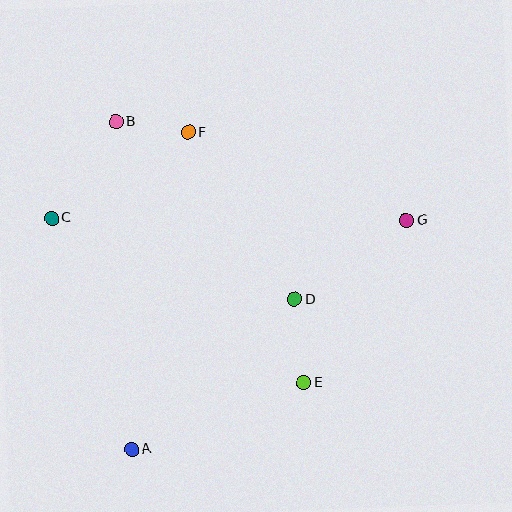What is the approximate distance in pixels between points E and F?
The distance between E and F is approximately 275 pixels.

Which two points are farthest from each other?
Points A and G are farthest from each other.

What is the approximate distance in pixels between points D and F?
The distance between D and F is approximately 198 pixels.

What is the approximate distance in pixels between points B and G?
The distance between B and G is approximately 307 pixels.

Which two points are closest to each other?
Points B and F are closest to each other.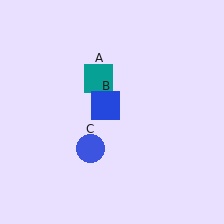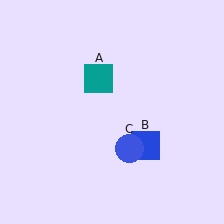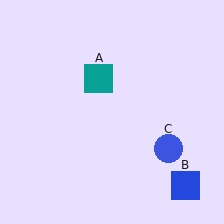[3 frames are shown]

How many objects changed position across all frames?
2 objects changed position: blue square (object B), blue circle (object C).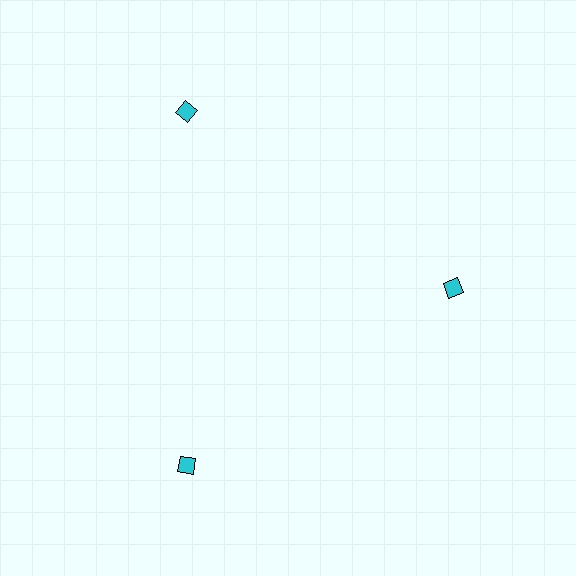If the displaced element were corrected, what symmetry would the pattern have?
It would have 3-fold rotational symmetry — the pattern would map onto itself every 120 degrees.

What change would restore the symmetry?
The symmetry would be restored by moving it outward, back onto the ring so that all 3 diamonds sit at equal angles and equal distance from the center.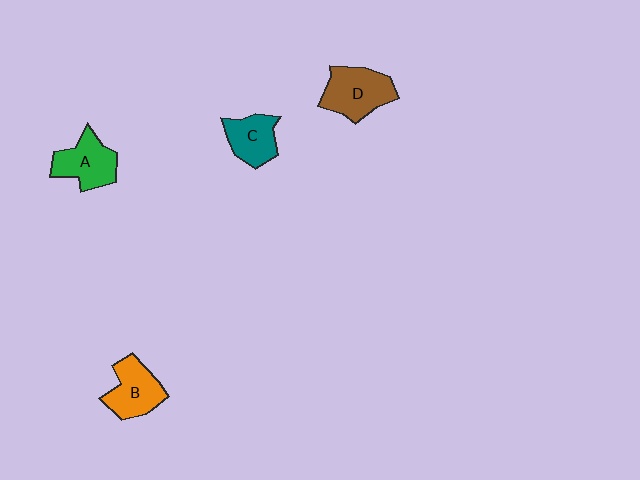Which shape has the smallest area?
Shape C (teal).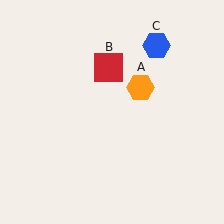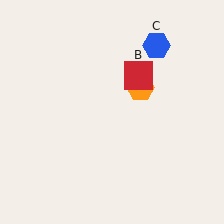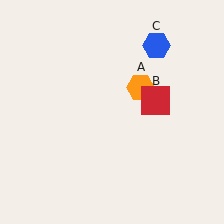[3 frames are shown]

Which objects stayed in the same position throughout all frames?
Orange hexagon (object A) and blue hexagon (object C) remained stationary.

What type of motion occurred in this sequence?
The red square (object B) rotated clockwise around the center of the scene.